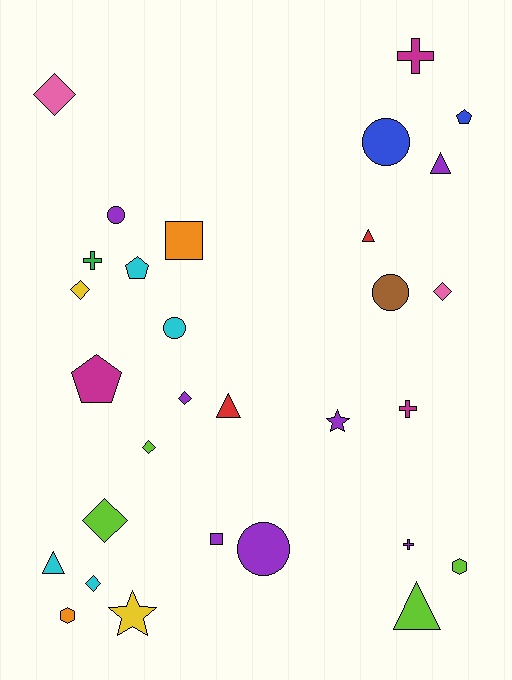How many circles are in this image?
There are 5 circles.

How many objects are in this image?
There are 30 objects.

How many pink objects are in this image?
There are 2 pink objects.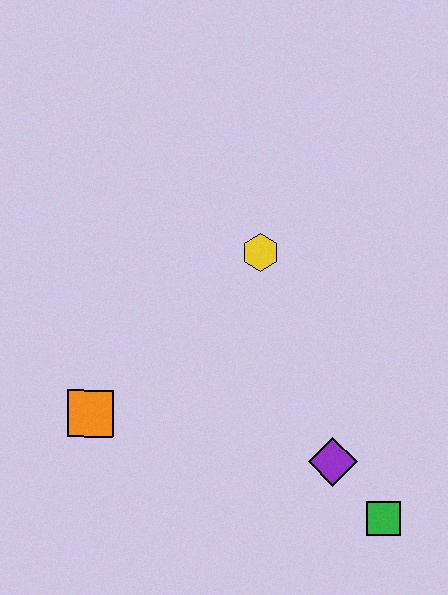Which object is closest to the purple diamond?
The green square is closest to the purple diamond.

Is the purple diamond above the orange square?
No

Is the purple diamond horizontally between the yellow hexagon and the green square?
Yes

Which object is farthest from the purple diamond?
The orange square is farthest from the purple diamond.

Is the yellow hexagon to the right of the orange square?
Yes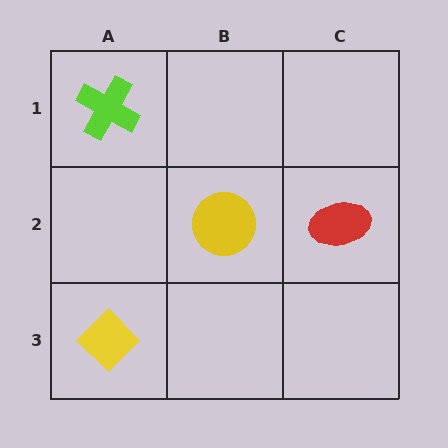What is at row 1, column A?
A lime cross.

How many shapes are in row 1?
1 shape.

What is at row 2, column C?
A red ellipse.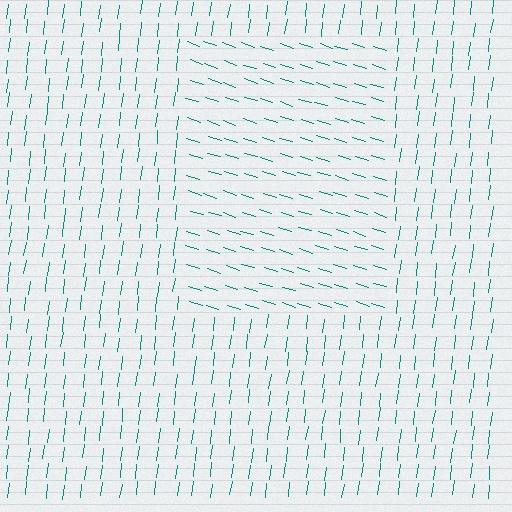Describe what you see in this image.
The image is filled with small teal line segments. A rectangle region in the image has lines oriented differently from the surrounding lines, creating a visible texture boundary.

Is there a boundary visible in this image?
Yes, there is a texture boundary formed by a change in line orientation.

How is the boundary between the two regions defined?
The boundary is defined purely by a change in line orientation (approximately 79 degrees difference). All lines are the same color and thickness.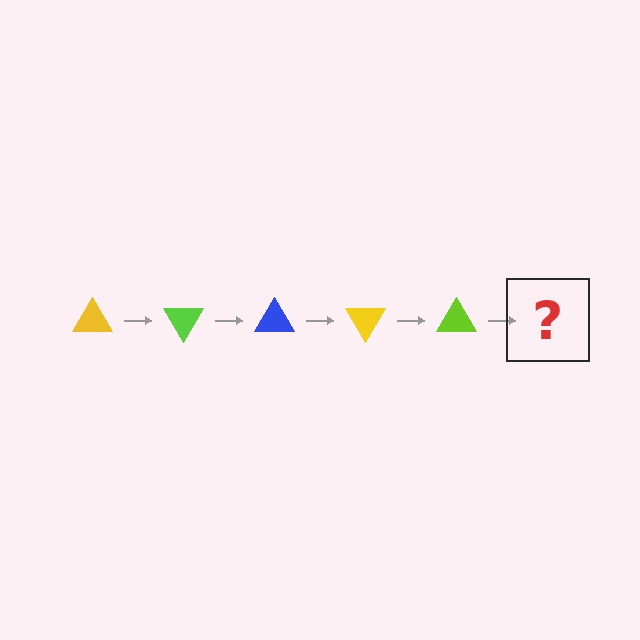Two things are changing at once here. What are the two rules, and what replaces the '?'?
The two rules are that it rotates 60 degrees each step and the color cycles through yellow, lime, and blue. The '?' should be a blue triangle, rotated 300 degrees from the start.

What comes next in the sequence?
The next element should be a blue triangle, rotated 300 degrees from the start.